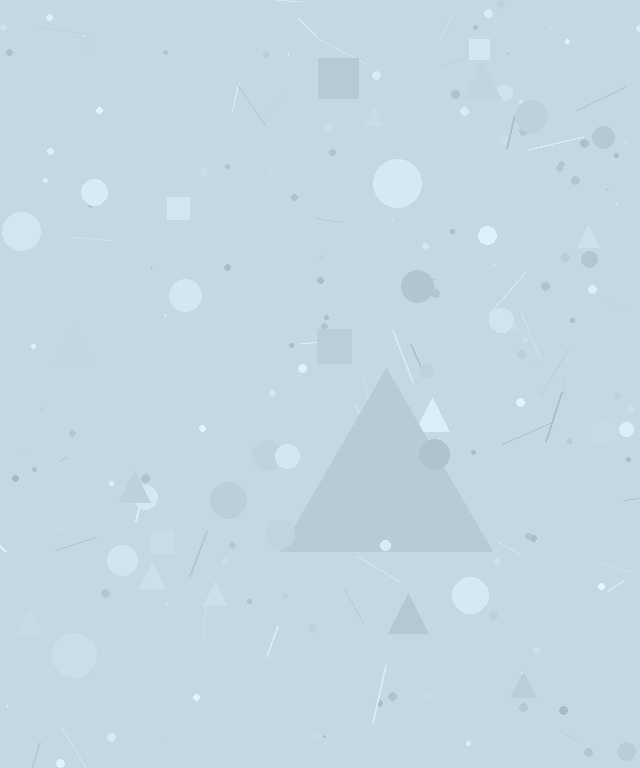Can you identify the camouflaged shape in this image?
The camouflaged shape is a triangle.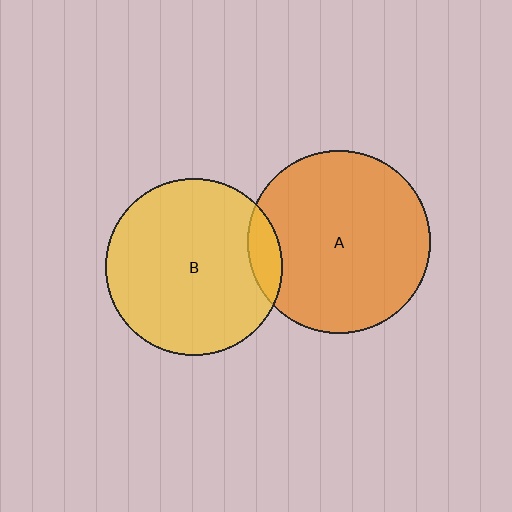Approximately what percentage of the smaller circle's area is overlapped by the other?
Approximately 10%.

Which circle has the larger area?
Circle A (orange).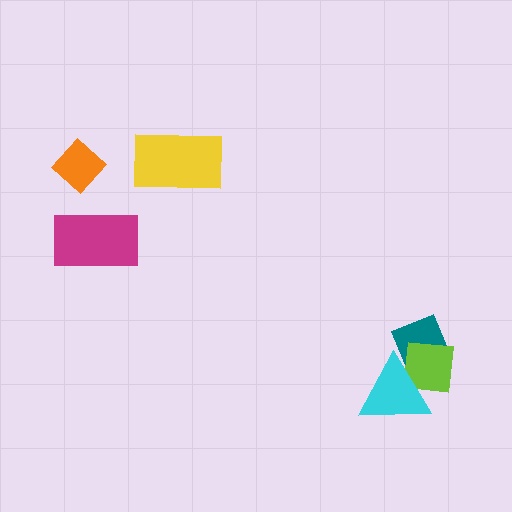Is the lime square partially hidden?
Yes, it is partially covered by another shape.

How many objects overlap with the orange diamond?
0 objects overlap with the orange diamond.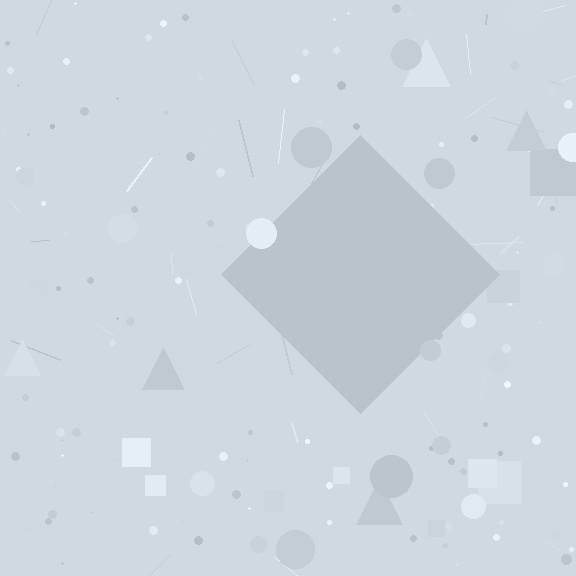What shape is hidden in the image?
A diamond is hidden in the image.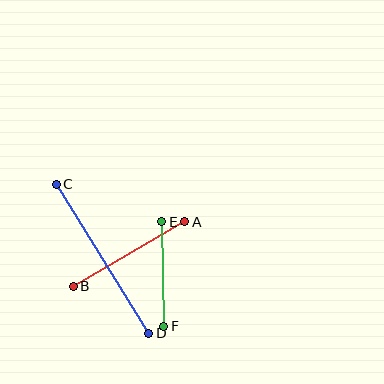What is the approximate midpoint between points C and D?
The midpoint is at approximately (102, 259) pixels.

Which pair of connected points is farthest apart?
Points C and D are farthest apart.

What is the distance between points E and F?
The distance is approximately 104 pixels.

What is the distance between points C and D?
The distance is approximately 175 pixels.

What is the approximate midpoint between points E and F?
The midpoint is at approximately (163, 274) pixels.